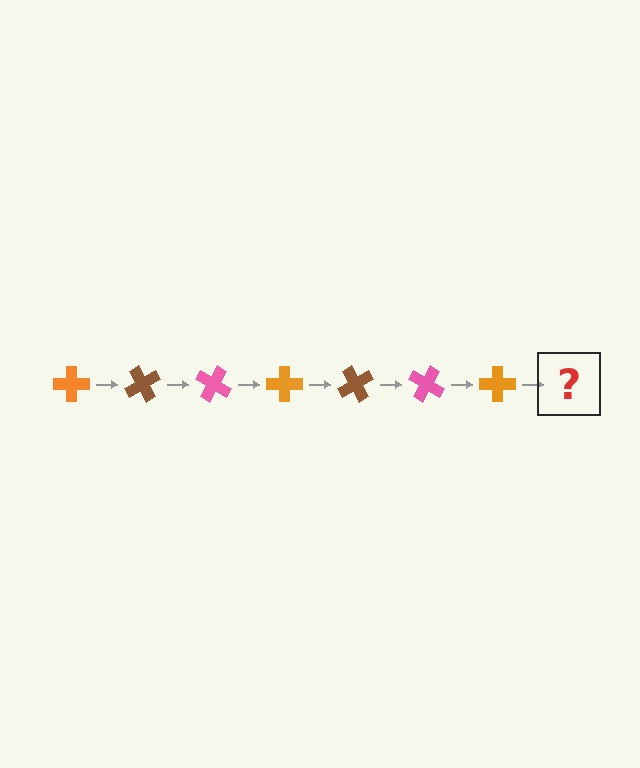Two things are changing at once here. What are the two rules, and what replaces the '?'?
The two rules are that it rotates 60 degrees each step and the color cycles through orange, brown, and pink. The '?' should be a brown cross, rotated 420 degrees from the start.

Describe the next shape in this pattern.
It should be a brown cross, rotated 420 degrees from the start.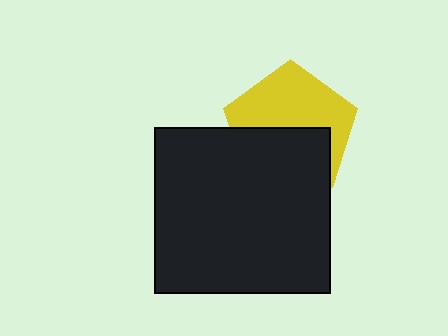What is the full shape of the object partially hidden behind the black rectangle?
The partially hidden object is a yellow pentagon.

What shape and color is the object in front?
The object in front is a black rectangle.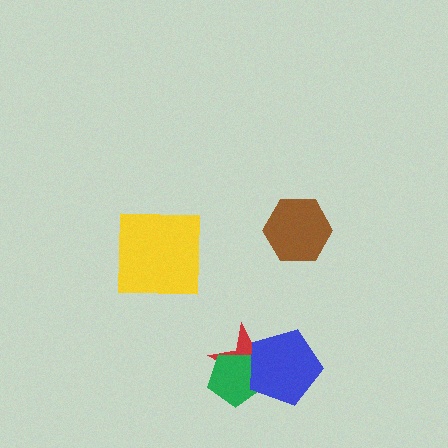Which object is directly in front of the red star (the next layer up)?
The green pentagon is directly in front of the red star.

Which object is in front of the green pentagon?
The blue pentagon is in front of the green pentagon.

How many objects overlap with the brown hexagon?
0 objects overlap with the brown hexagon.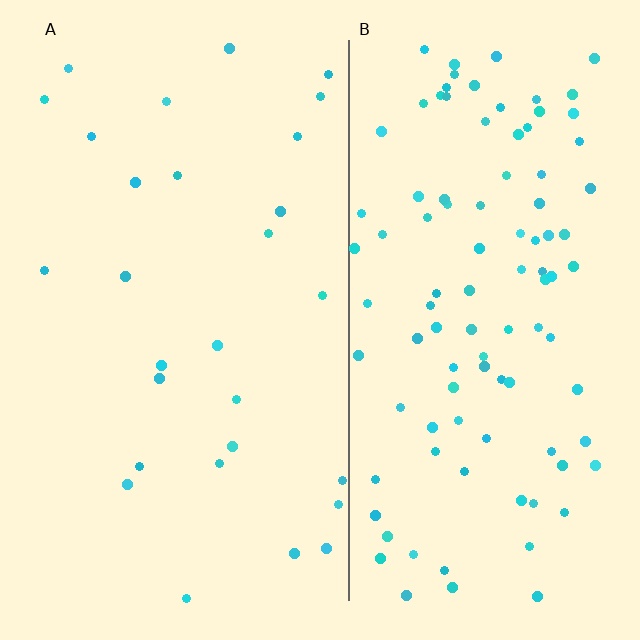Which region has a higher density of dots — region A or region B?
B (the right).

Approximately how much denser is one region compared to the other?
Approximately 3.7× — region B over region A.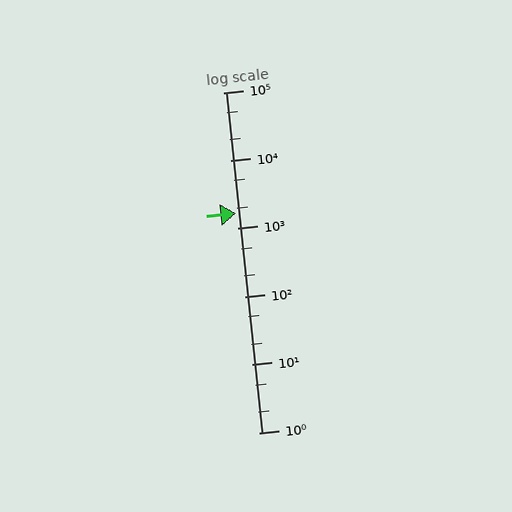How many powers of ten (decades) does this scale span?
The scale spans 5 decades, from 1 to 100000.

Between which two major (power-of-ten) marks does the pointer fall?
The pointer is between 1000 and 10000.